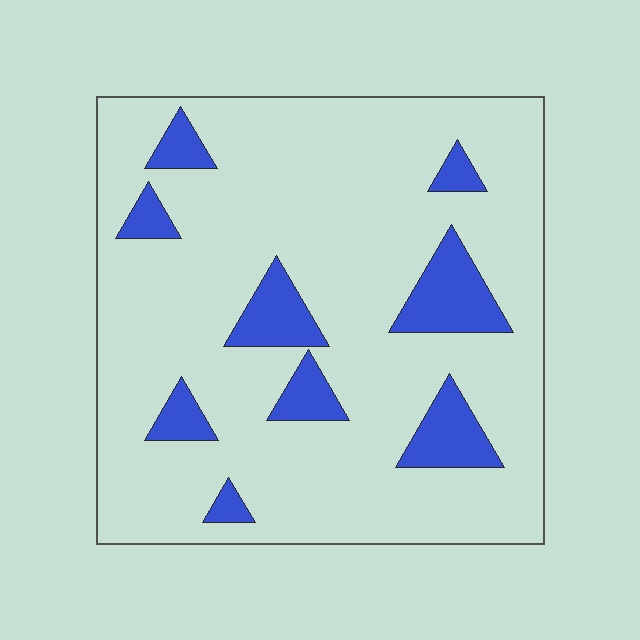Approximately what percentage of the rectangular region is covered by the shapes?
Approximately 15%.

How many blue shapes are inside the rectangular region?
9.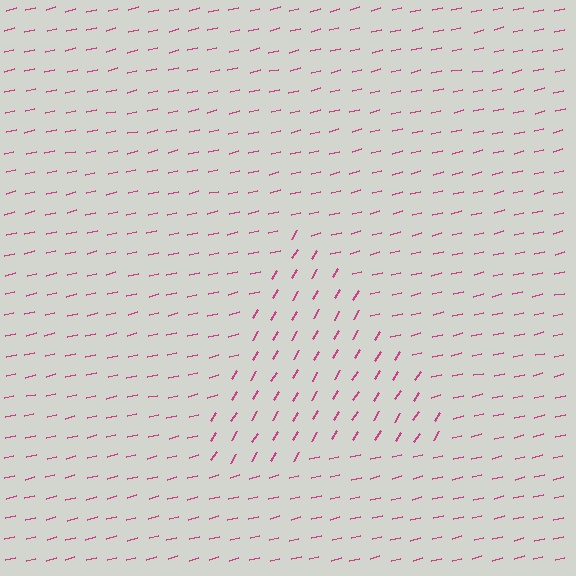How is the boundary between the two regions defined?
The boundary is defined purely by a change in line orientation (approximately 45 degrees difference). All lines are the same color and thickness.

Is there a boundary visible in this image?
Yes, there is a texture boundary formed by a change in line orientation.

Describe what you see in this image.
The image is filled with small magenta line segments. A triangle region in the image has lines oriented differently from the surrounding lines, creating a visible texture boundary.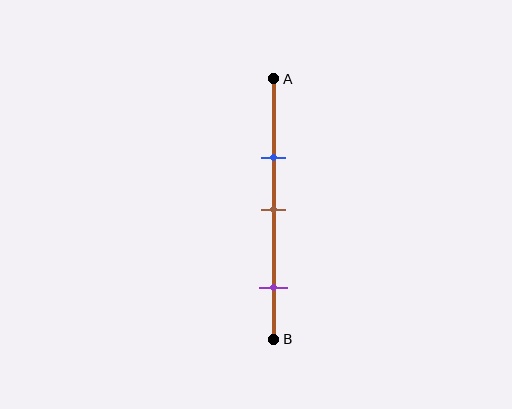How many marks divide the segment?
There are 3 marks dividing the segment.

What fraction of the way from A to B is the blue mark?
The blue mark is approximately 30% (0.3) of the way from A to B.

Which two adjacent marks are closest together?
The blue and brown marks are the closest adjacent pair.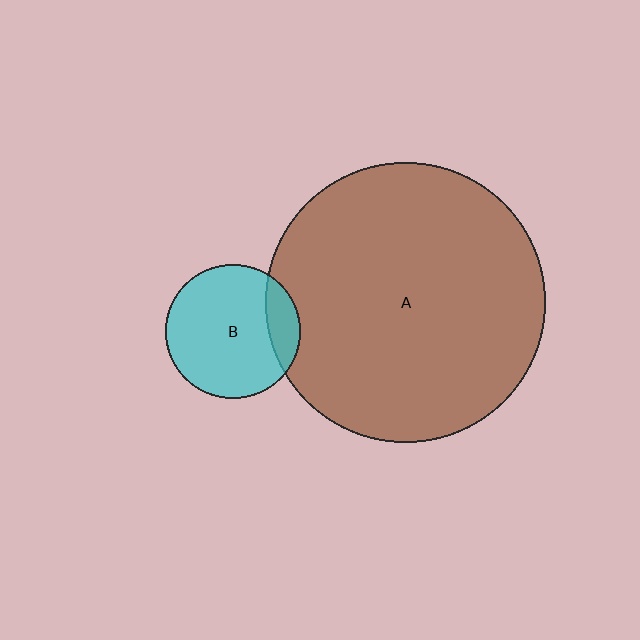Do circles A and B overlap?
Yes.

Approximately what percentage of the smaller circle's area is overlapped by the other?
Approximately 15%.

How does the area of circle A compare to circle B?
Approximately 4.3 times.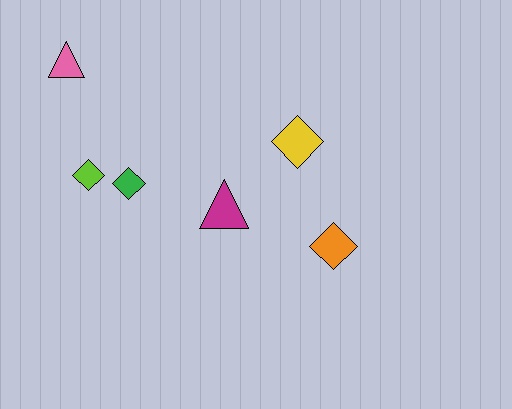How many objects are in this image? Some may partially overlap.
There are 6 objects.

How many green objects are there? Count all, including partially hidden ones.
There is 1 green object.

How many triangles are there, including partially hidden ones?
There are 2 triangles.